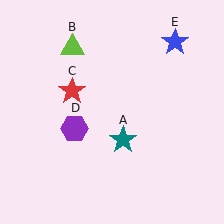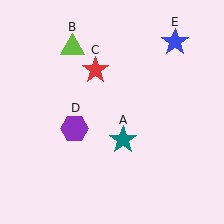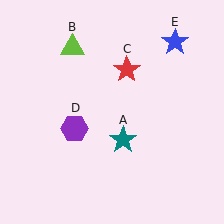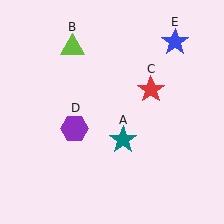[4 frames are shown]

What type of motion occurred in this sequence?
The red star (object C) rotated clockwise around the center of the scene.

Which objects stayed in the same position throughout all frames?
Teal star (object A) and lime triangle (object B) and purple hexagon (object D) and blue star (object E) remained stationary.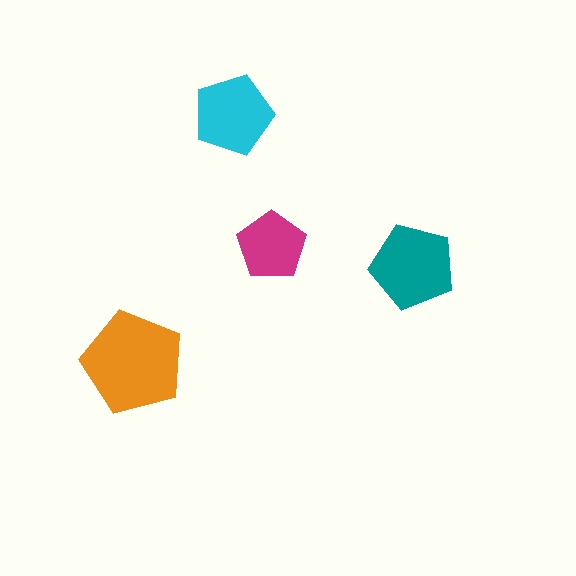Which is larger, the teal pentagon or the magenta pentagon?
The teal one.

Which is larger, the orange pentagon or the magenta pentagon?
The orange one.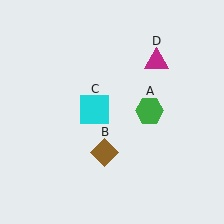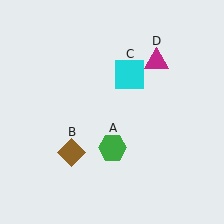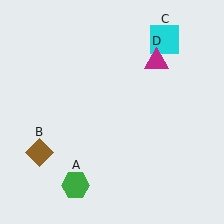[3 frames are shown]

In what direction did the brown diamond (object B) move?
The brown diamond (object B) moved left.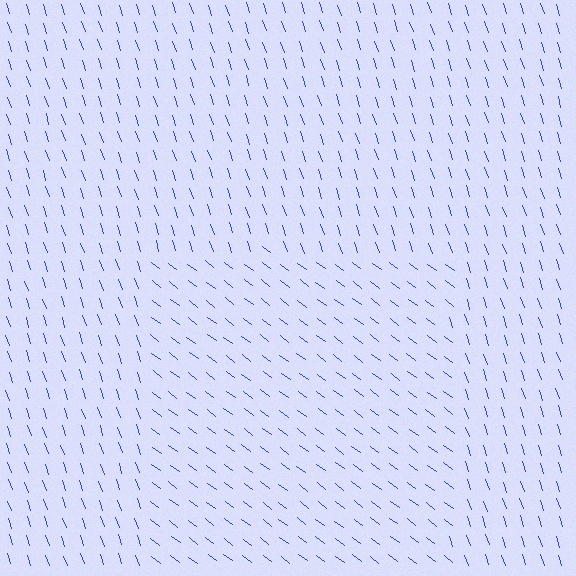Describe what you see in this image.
The image is filled with small blue line segments. A rectangle region in the image has lines oriented differently from the surrounding lines, creating a visible texture boundary.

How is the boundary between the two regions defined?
The boundary is defined purely by a change in line orientation (approximately 35 degrees difference). All lines are the same color and thickness.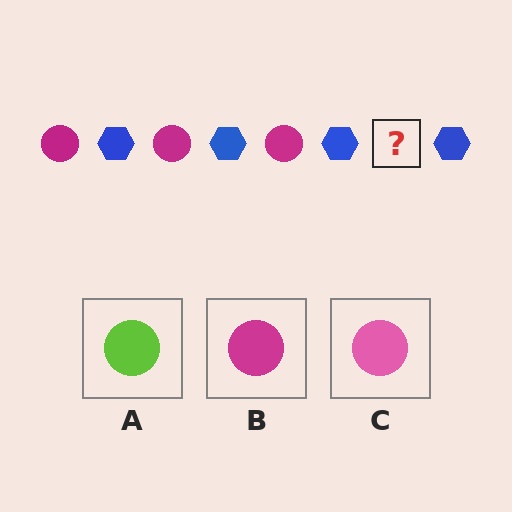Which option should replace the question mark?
Option B.